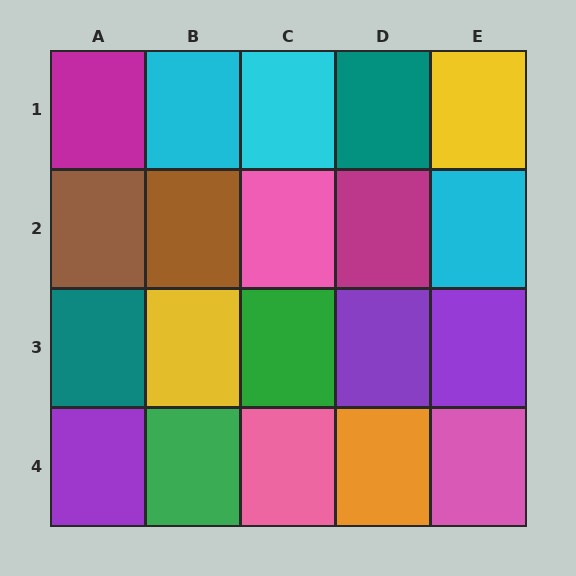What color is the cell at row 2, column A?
Brown.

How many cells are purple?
3 cells are purple.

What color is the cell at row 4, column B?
Green.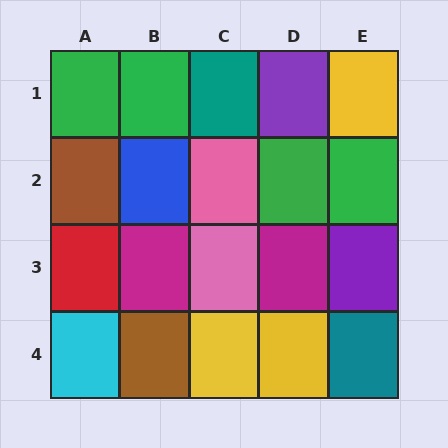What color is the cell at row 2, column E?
Green.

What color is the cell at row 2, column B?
Blue.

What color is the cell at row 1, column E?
Yellow.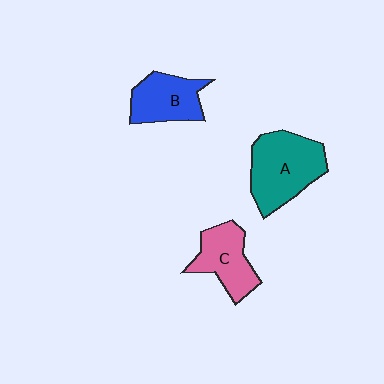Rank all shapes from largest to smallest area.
From largest to smallest: A (teal), C (pink), B (blue).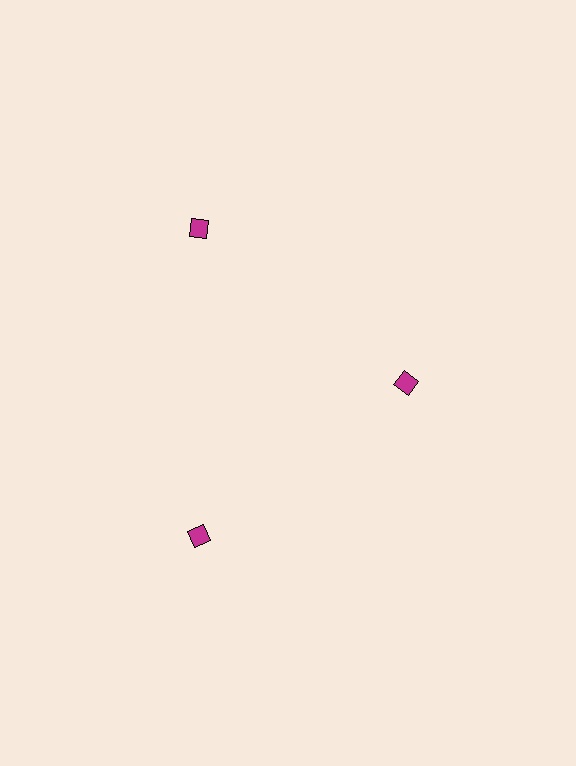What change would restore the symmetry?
The symmetry would be restored by moving it outward, back onto the ring so that all 3 diamonds sit at equal angles and equal distance from the center.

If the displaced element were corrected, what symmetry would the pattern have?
It would have 3-fold rotational symmetry — the pattern would map onto itself every 120 degrees.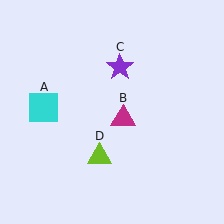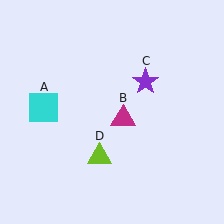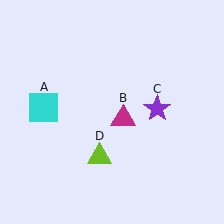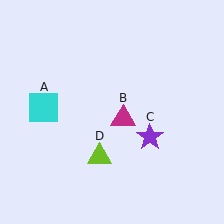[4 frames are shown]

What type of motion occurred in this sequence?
The purple star (object C) rotated clockwise around the center of the scene.